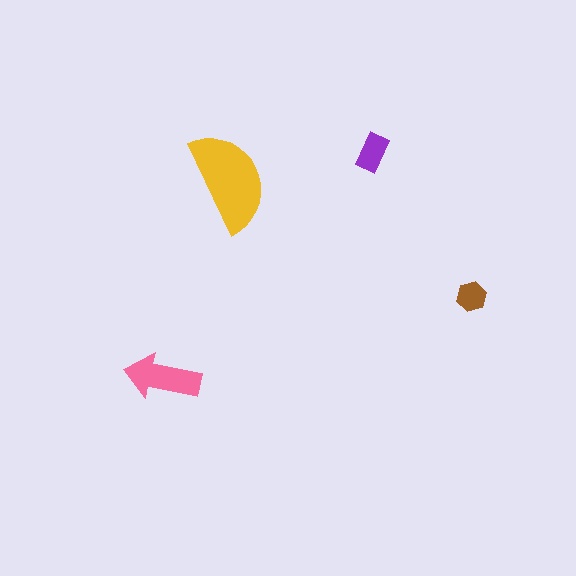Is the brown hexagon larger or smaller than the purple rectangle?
Smaller.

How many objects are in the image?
There are 4 objects in the image.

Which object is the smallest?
The brown hexagon.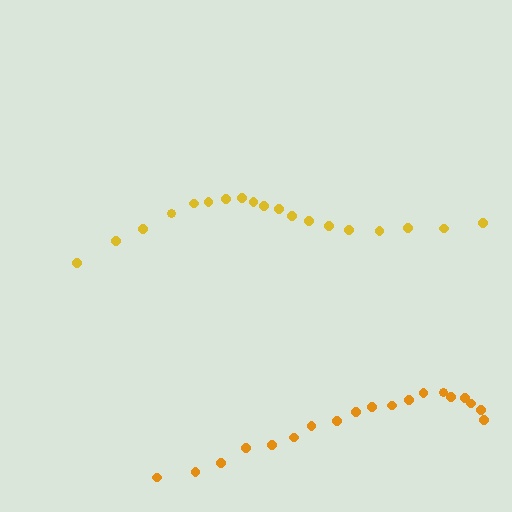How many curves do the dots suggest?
There are 2 distinct paths.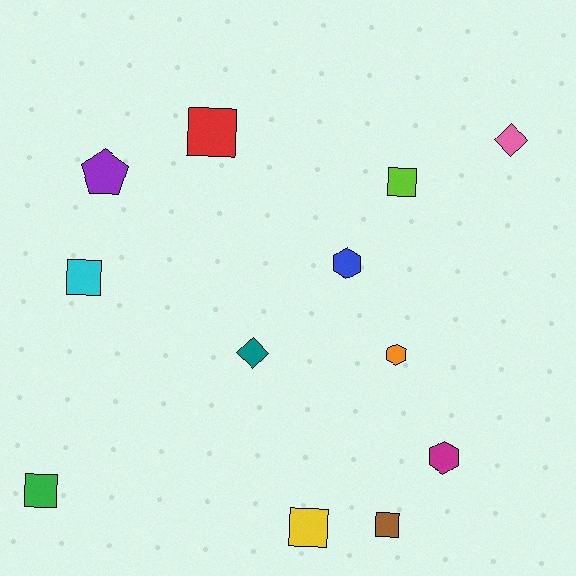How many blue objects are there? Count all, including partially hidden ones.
There is 1 blue object.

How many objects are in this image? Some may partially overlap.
There are 12 objects.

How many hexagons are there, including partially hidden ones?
There are 3 hexagons.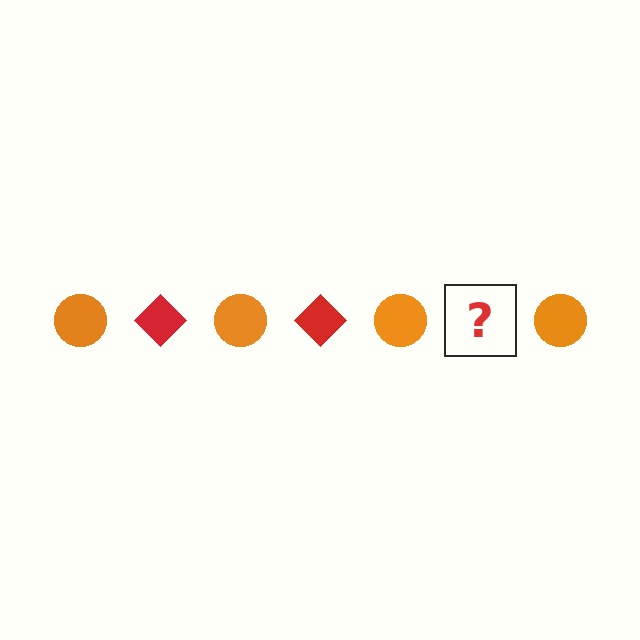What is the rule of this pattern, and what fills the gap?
The rule is that the pattern alternates between orange circle and red diamond. The gap should be filled with a red diamond.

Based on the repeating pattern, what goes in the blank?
The blank should be a red diamond.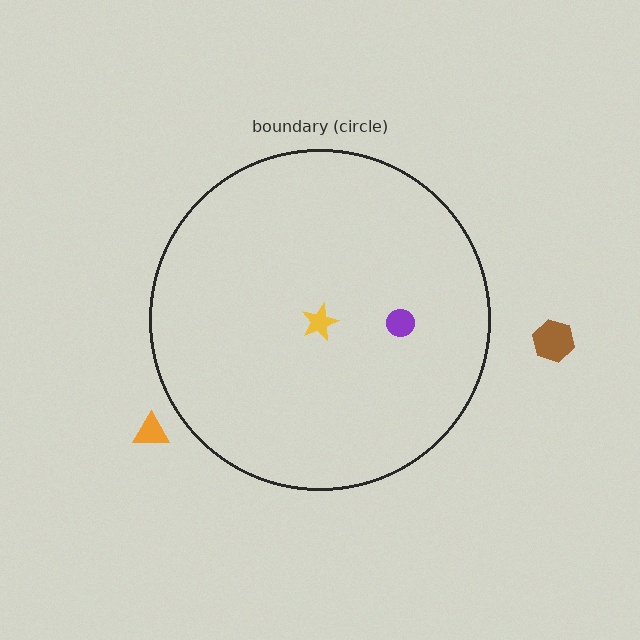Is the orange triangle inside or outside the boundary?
Outside.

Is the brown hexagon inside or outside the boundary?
Outside.